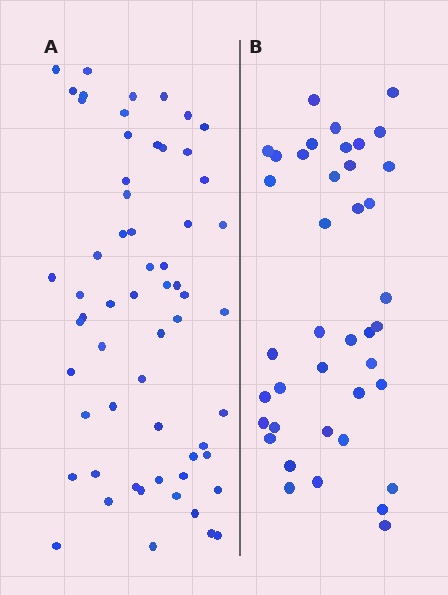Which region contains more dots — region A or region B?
Region A (the left region) has more dots.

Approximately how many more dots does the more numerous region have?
Region A has approximately 20 more dots than region B.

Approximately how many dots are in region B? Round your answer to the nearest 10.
About 40 dots.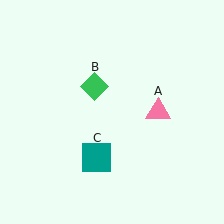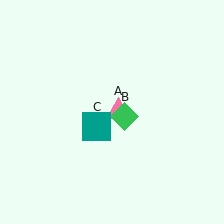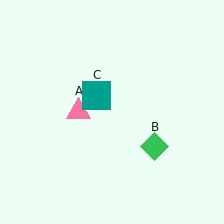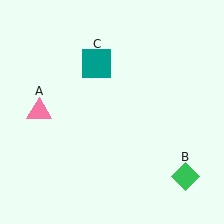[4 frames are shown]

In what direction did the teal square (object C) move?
The teal square (object C) moved up.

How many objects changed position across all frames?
3 objects changed position: pink triangle (object A), green diamond (object B), teal square (object C).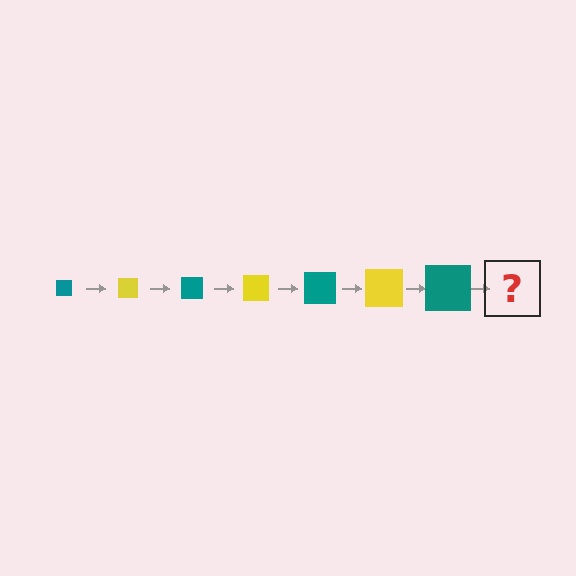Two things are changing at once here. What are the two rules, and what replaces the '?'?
The two rules are that the square grows larger each step and the color cycles through teal and yellow. The '?' should be a yellow square, larger than the previous one.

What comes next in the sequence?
The next element should be a yellow square, larger than the previous one.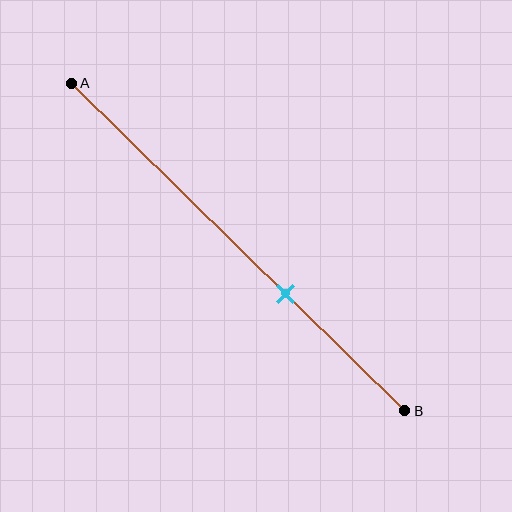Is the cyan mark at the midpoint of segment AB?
No, the mark is at about 65% from A, not at the 50% midpoint.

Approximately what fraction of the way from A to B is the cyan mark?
The cyan mark is approximately 65% of the way from A to B.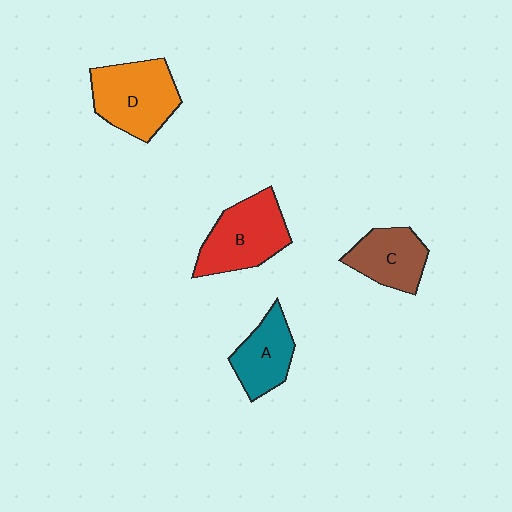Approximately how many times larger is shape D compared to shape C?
Approximately 1.4 times.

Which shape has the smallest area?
Shape A (teal).